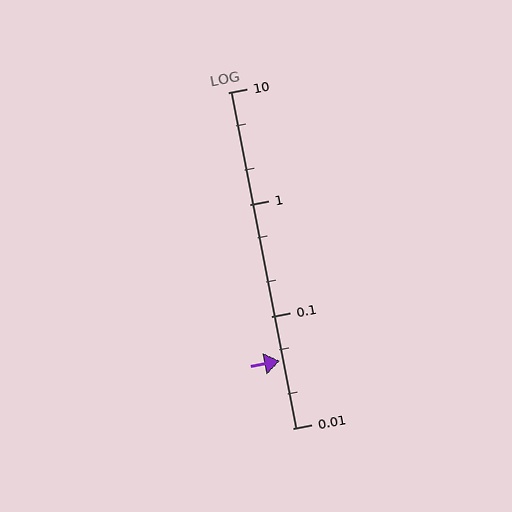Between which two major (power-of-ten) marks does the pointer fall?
The pointer is between 0.01 and 0.1.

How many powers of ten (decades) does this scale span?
The scale spans 3 decades, from 0.01 to 10.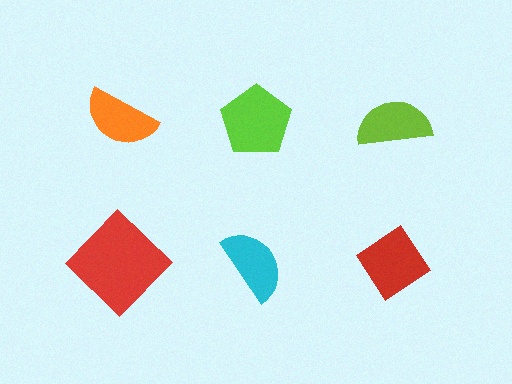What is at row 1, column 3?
A lime semicircle.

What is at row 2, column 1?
A red diamond.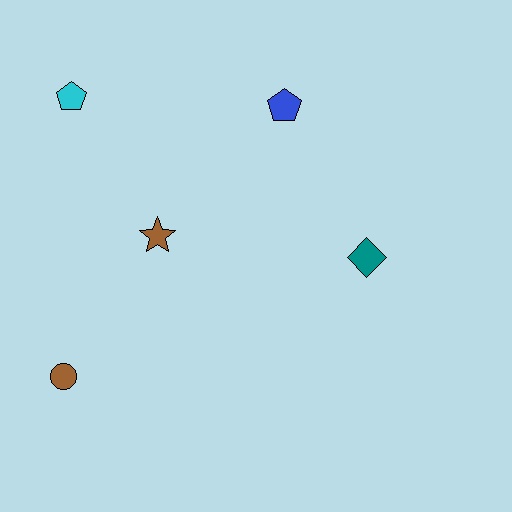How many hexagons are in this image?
There are no hexagons.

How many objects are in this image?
There are 5 objects.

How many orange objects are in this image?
There are no orange objects.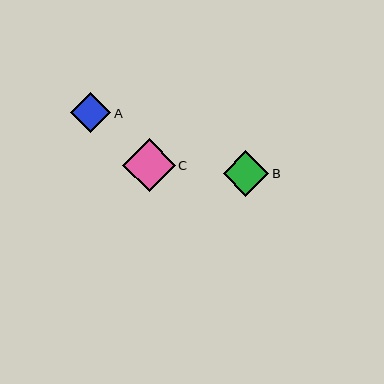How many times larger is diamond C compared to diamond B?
Diamond C is approximately 1.1 times the size of diamond B.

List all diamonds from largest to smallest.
From largest to smallest: C, B, A.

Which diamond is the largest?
Diamond C is the largest with a size of approximately 52 pixels.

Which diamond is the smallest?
Diamond A is the smallest with a size of approximately 40 pixels.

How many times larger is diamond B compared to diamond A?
Diamond B is approximately 1.1 times the size of diamond A.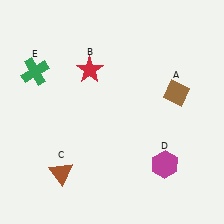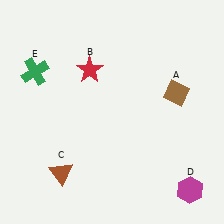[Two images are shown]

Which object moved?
The magenta hexagon (D) moved down.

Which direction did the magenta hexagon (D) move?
The magenta hexagon (D) moved down.